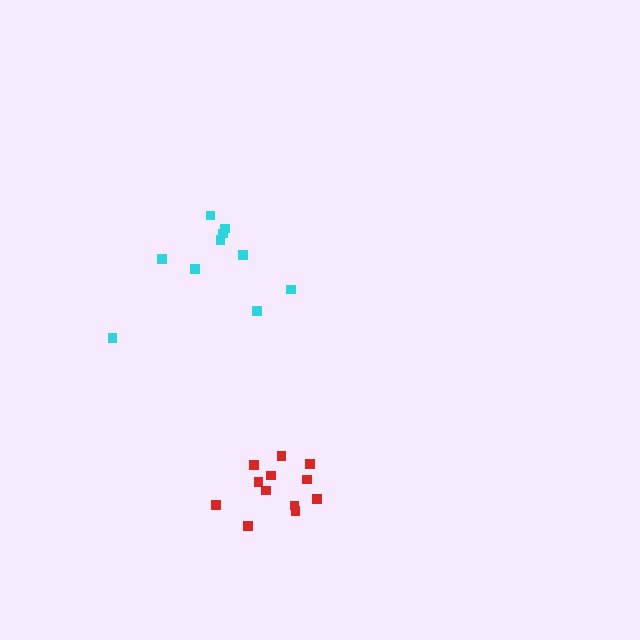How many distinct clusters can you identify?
There are 2 distinct clusters.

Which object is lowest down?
The red cluster is bottommost.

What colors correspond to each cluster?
The clusters are colored: red, cyan.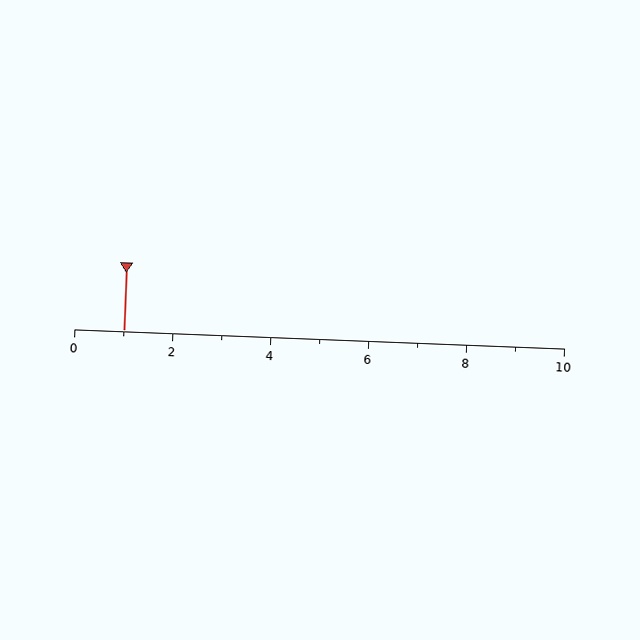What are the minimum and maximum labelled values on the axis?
The axis runs from 0 to 10.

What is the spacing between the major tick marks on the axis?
The major ticks are spaced 2 apart.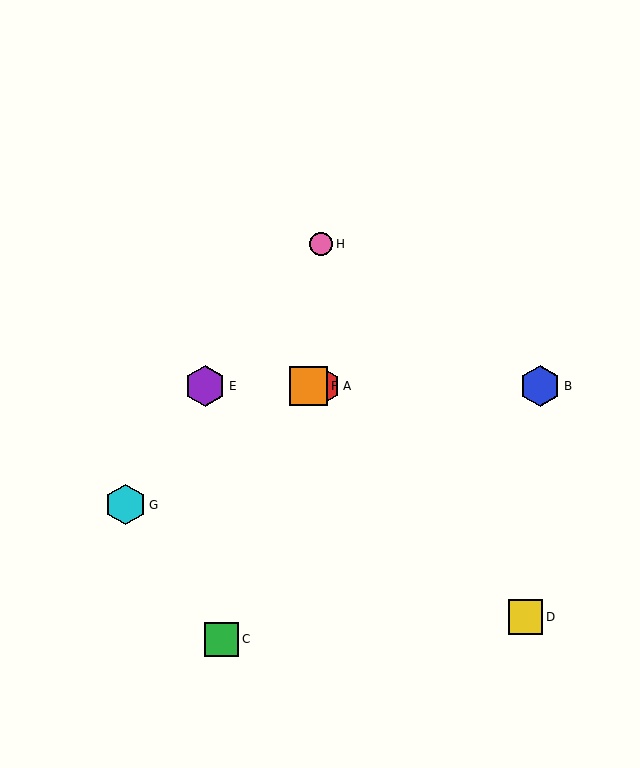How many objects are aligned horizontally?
4 objects (A, B, E, F) are aligned horizontally.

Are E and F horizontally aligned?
Yes, both are at y≈386.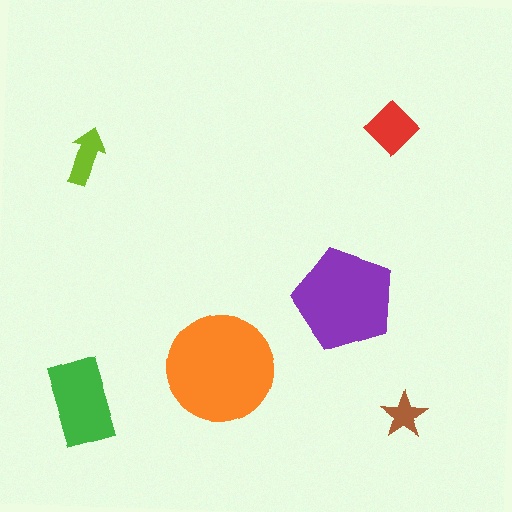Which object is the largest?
The orange circle.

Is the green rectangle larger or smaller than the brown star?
Larger.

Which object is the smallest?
The brown star.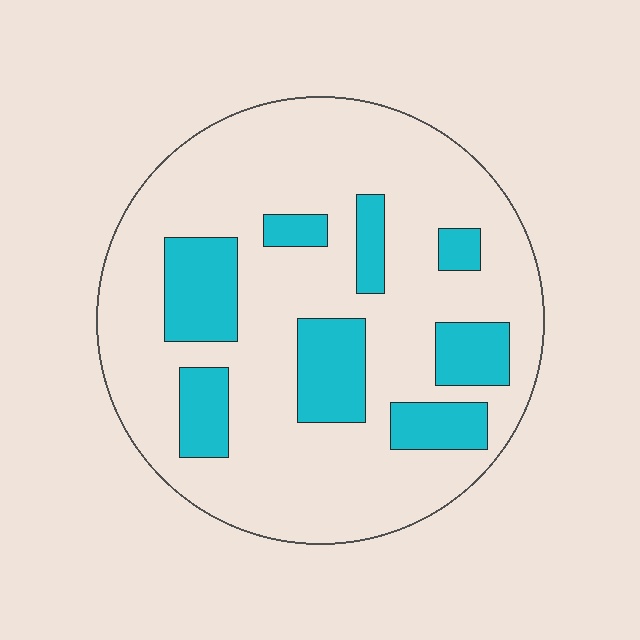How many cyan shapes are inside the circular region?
8.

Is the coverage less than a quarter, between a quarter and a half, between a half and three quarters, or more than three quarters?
Less than a quarter.